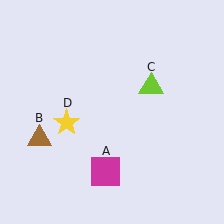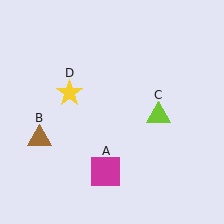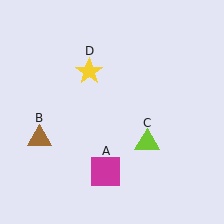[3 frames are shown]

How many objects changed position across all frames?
2 objects changed position: lime triangle (object C), yellow star (object D).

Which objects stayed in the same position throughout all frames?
Magenta square (object A) and brown triangle (object B) remained stationary.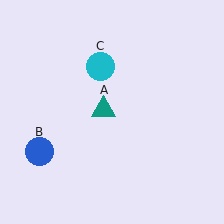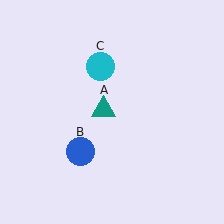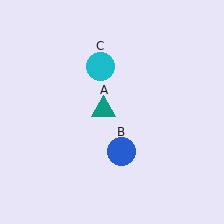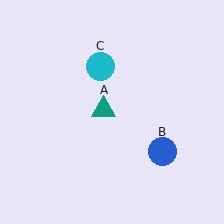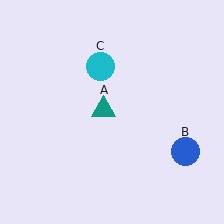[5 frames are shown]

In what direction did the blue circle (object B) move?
The blue circle (object B) moved right.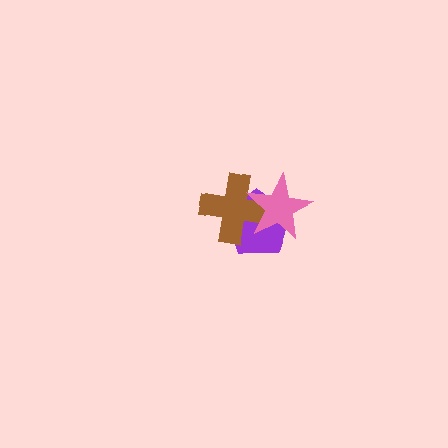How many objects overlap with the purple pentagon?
2 objects overlap with the purple pentagon.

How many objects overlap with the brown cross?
2 objects overlap with the brown cross.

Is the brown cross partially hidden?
Yes, it is partially covered by another shape.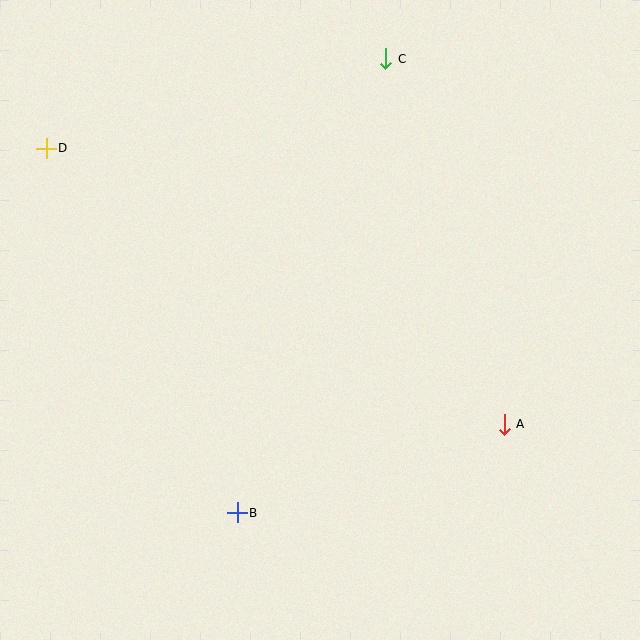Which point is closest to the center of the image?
Point B at (237, 513) is closest to the center.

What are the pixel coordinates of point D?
Point D is at (46, 148).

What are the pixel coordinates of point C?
Point C is at (386, 59).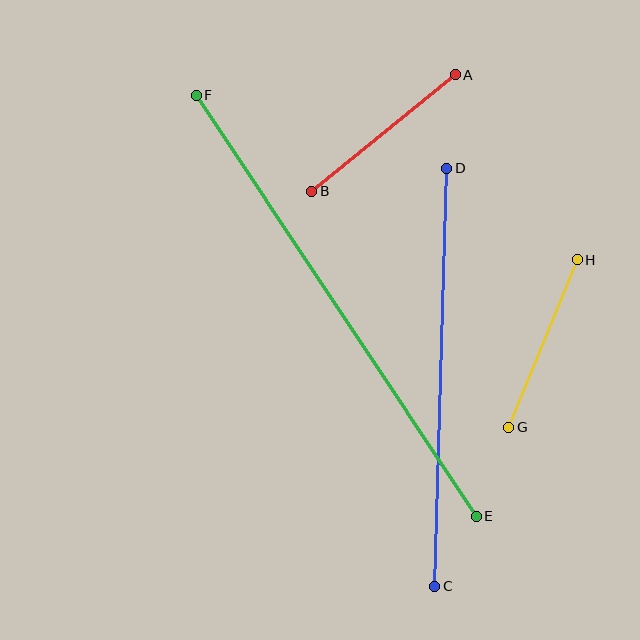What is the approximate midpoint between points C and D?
The midpoint is at approximately (441, 377) pixels.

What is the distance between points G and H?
The distance is approximately 181 pixels.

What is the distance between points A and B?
The distance is approximately 185 pixels.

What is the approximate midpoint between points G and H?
The midpoint is at approximately (543, 343) pixels.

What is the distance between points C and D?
The distance is approximately 418 pixels.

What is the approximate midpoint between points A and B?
The midpoint is at approximately (383, 133) pixels.